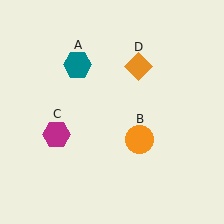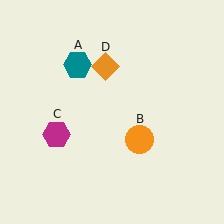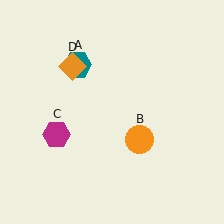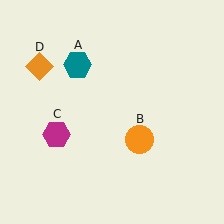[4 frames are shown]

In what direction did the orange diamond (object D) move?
The orange diamond (object D) moved left.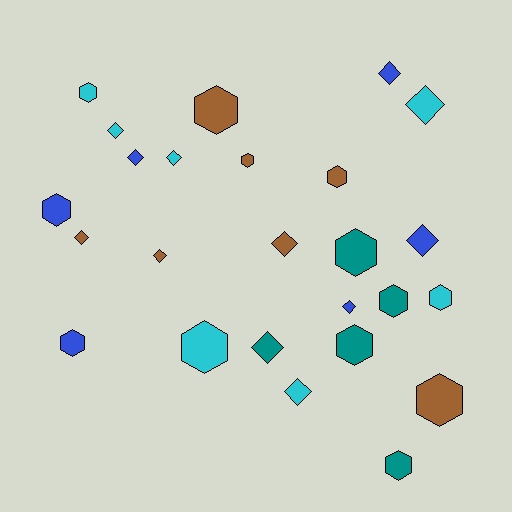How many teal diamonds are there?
There is 1 teal diamond.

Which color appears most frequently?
Cyan, with 7 objects.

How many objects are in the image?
There are 25 objects.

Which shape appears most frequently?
Hexagon, with 13 objects.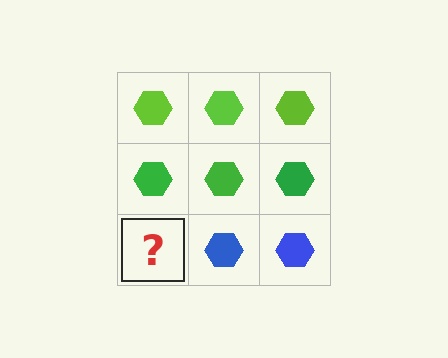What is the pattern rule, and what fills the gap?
The rule is that each row has a consistent color. The gap should be filled with a blue hexagon.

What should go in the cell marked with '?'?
The missing cell should contain a blue hexagon.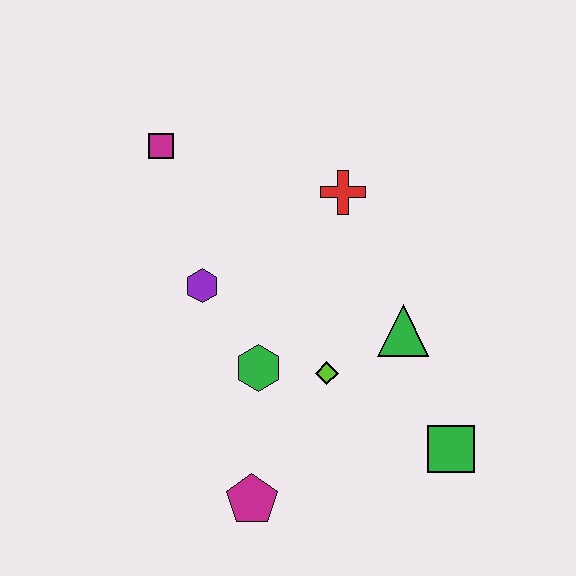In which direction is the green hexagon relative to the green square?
The green hexagon is to the left of the green square.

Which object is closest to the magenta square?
The purple hexagon is closest to the magenta square.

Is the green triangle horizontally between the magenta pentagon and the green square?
Yes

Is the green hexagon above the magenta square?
No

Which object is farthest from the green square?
The magenta square is farthest from the green square.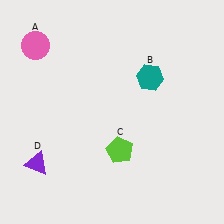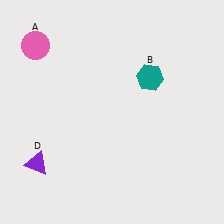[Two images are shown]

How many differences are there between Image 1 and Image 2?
There is 1 difference between the two images.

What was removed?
The lime pentagon (C) was removed in Image 2.